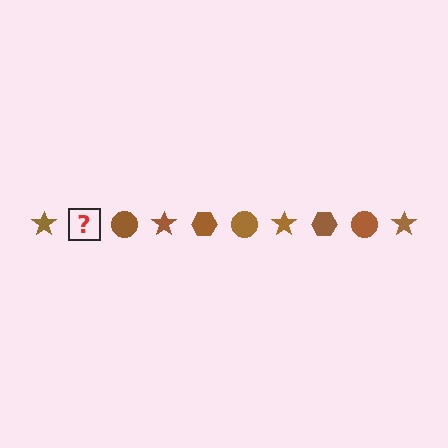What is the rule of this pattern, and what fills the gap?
The rule is that the pattern cycles through star, hexagon, circle shapes in brown. The gap should be filled with a brown hexagon.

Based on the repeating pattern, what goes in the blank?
The blank should be a brown hexagon.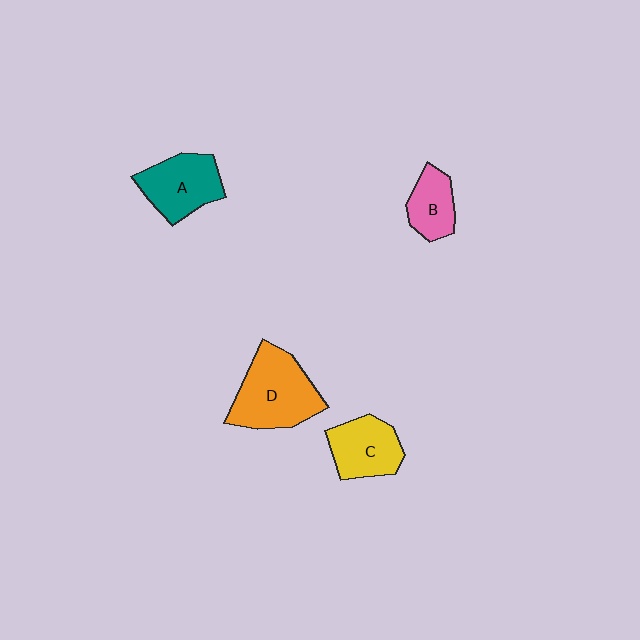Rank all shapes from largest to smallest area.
From largest to smallest: D (orange), A (teal), C (yellow), B (pink).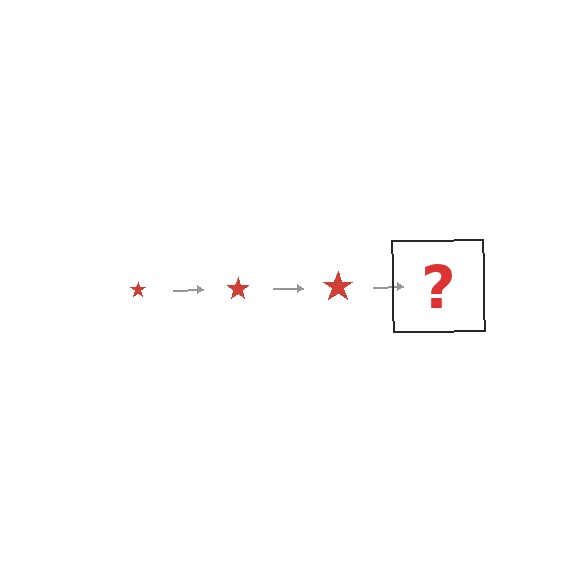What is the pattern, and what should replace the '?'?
The pattern is that the star gets progressively larger each step. The '?' should be a red star, larger than the previous one.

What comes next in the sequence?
The next element should be a red star, larger than the previous one.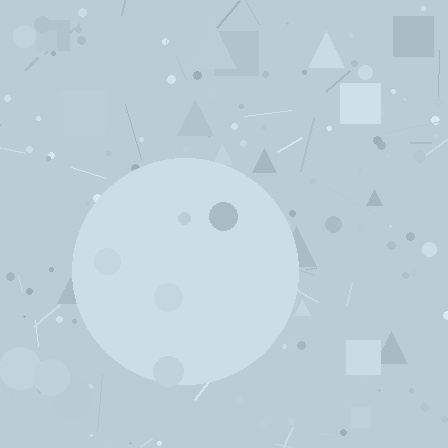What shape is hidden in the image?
A circle is hidden in the image.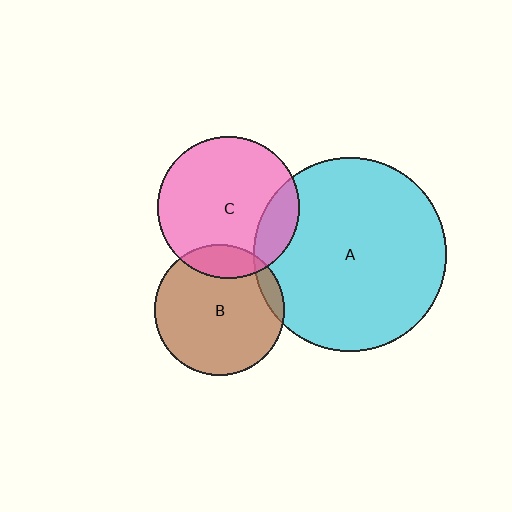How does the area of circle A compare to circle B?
Approximately 2.2 times.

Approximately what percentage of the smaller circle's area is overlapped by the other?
Approximately 15%.